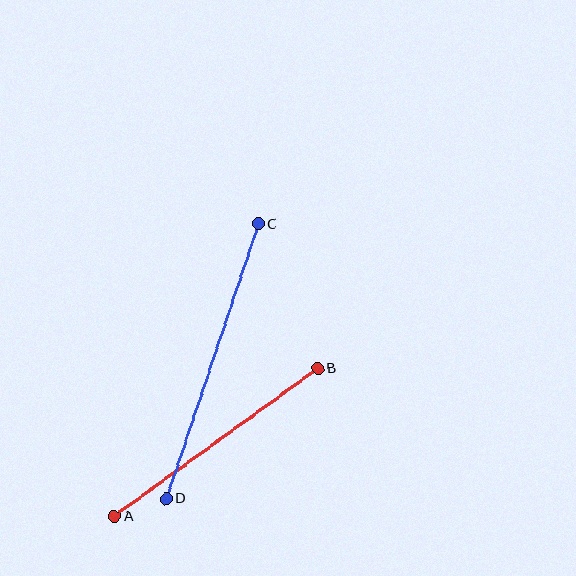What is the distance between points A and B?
The distance is approximately 252 pixels.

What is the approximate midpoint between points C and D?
The midpoint is at approximately (212, 361) pixels.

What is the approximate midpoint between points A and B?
The midpoint is at approximately (216, 442) pixels.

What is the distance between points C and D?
The distance is approximately 290 pixels.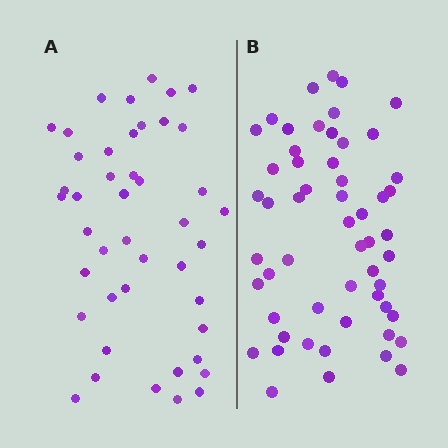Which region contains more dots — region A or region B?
Region B (the right region) has more dots.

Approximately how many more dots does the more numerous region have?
Region B has roughly 12 or so more dots than region A.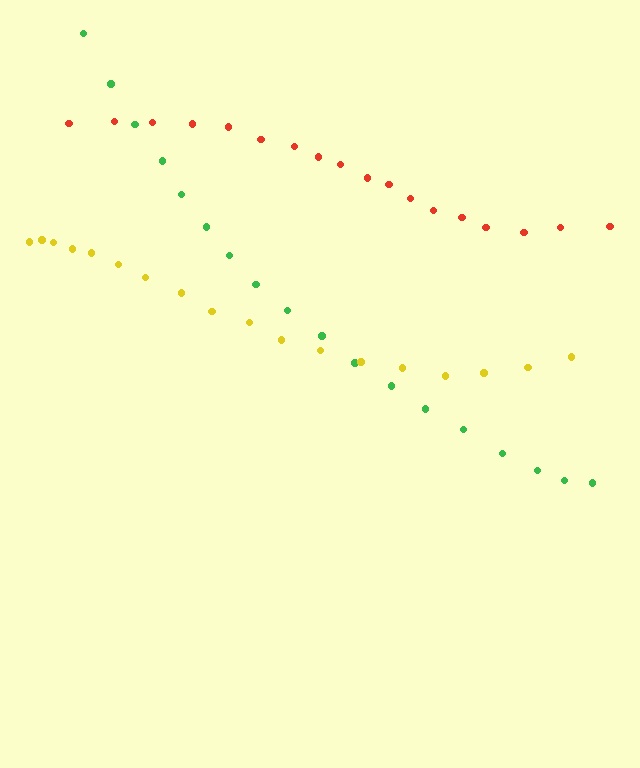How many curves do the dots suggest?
There are 3 distinct paths.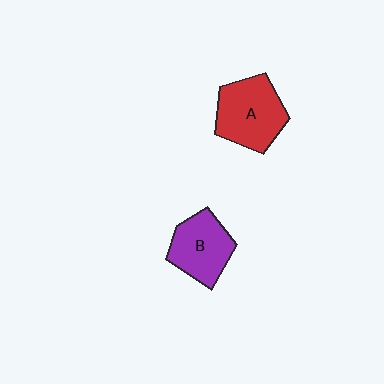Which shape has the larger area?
Shape A (red).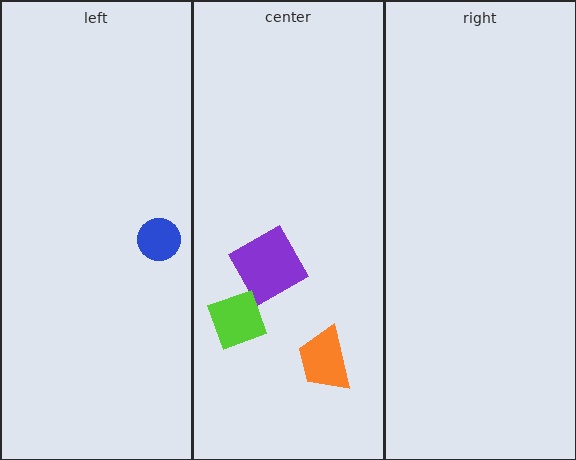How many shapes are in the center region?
3.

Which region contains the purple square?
The center region.